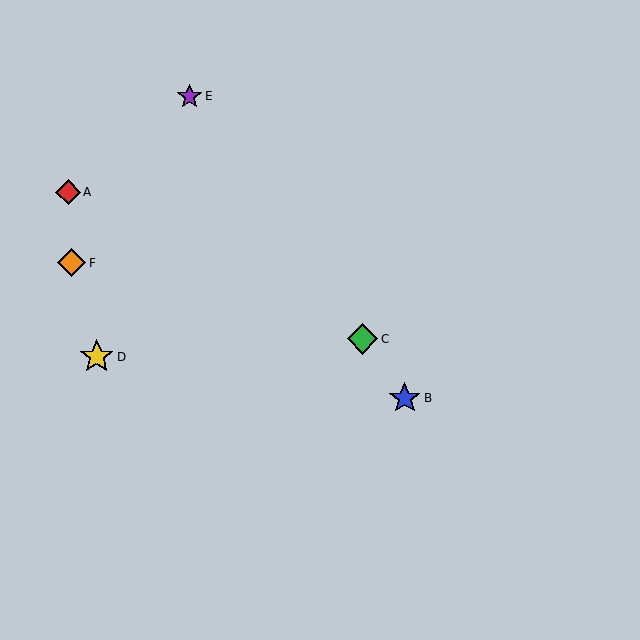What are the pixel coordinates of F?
Object F is at (72, 263).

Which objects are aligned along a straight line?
Objects B, C, E are aligned along a straight line.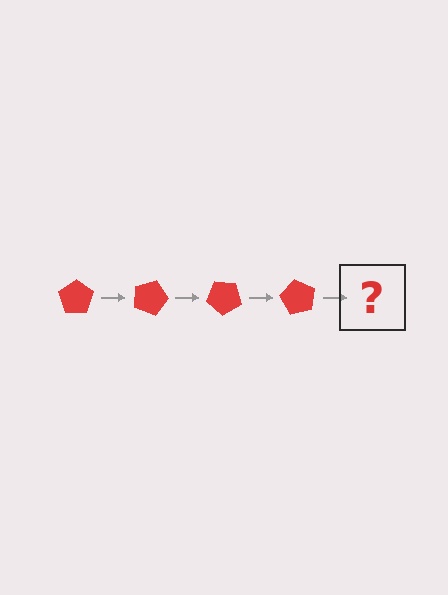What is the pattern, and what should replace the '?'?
The pattern is that the pentagon rotates 20 degrees each step. The '?' should be a red pentagon rotated 80 degrees.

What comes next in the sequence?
The next element should be a red pentagon rotated 80 degrees.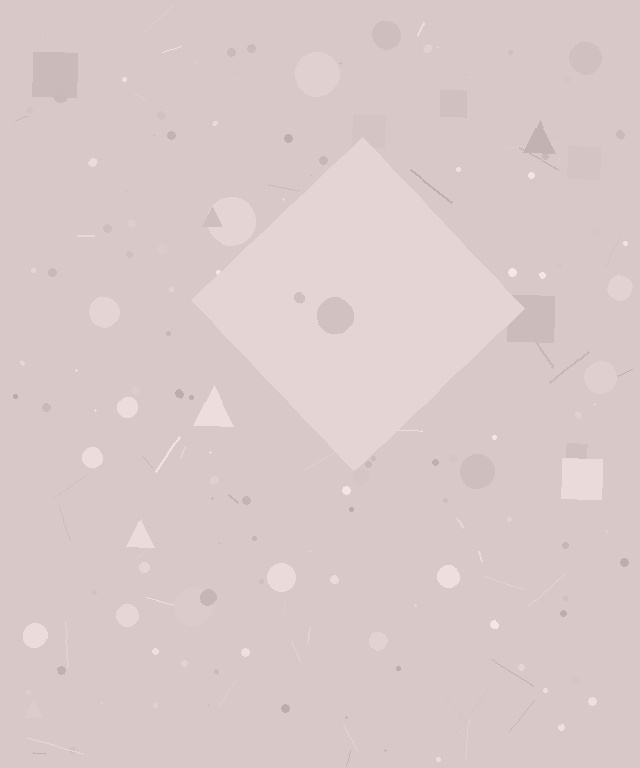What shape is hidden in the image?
A diamond is hidden in the image.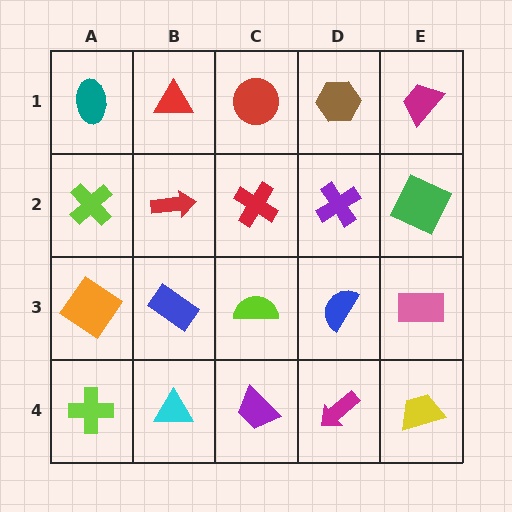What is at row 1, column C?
A red circle.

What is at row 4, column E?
A yellow trapezoid.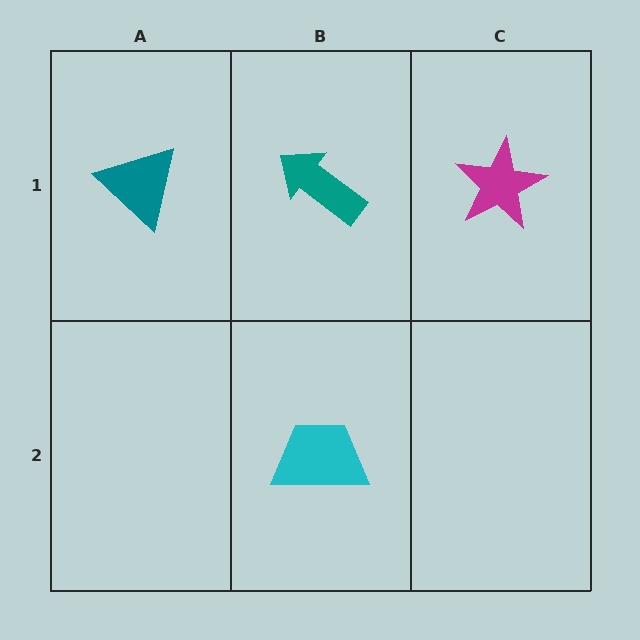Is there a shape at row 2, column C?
No, that cell is empty.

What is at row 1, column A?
A teal triangle.